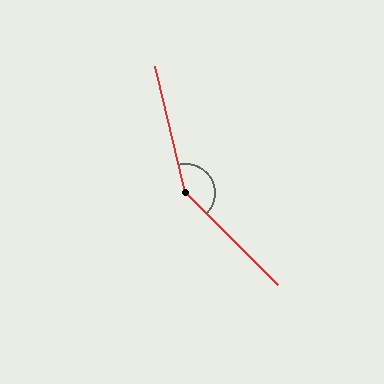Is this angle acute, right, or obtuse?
It is obtuse.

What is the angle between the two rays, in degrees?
Approximately 148 degrees.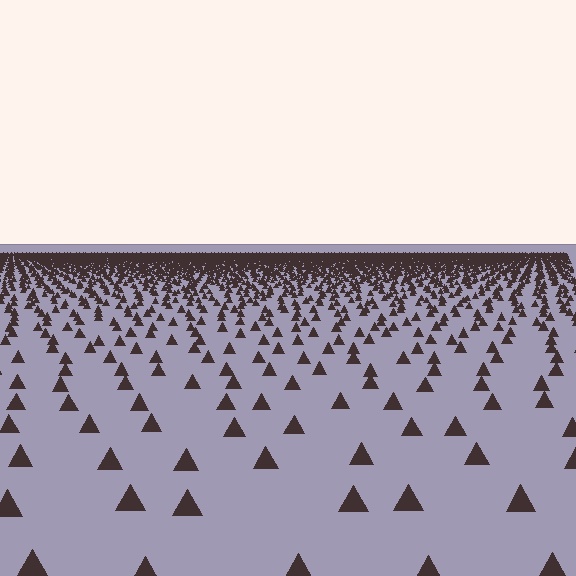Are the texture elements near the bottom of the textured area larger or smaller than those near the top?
Larger. Near the bottom, elements are closer to the viewer and appear at a bigger on-screen size.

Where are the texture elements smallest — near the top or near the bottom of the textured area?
Near the top.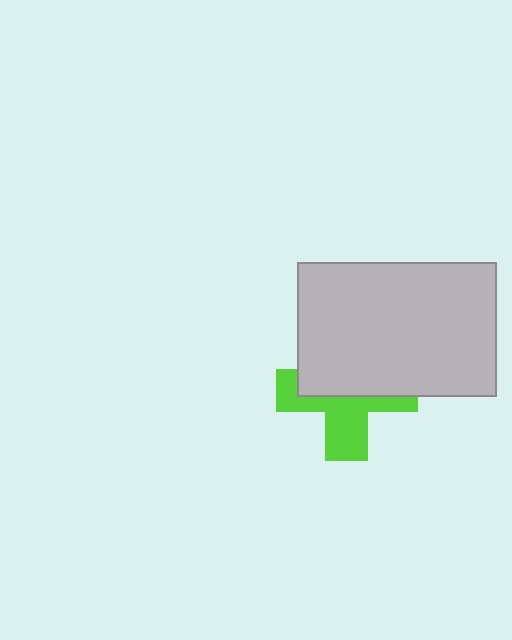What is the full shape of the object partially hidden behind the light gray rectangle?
The partially hidden object is a lime cross.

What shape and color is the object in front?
The object in front is a light gray rectangle.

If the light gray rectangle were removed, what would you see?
You would see the complete lime cross.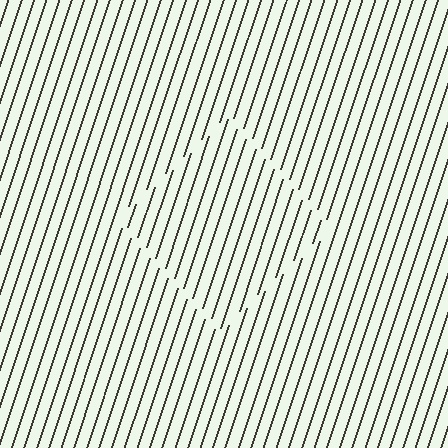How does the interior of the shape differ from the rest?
The interior of the shape contains the same grating, shifted by half a period — the contour is defined by the phase discontinuity where line-ends from the inner and outer gratings abut.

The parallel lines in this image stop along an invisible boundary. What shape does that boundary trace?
An illusory square. The interior of the shape contains the same grating, shifted by half a period — the contour is defined by the phase discontinuity where line-ends from the inner and outer gratings abut.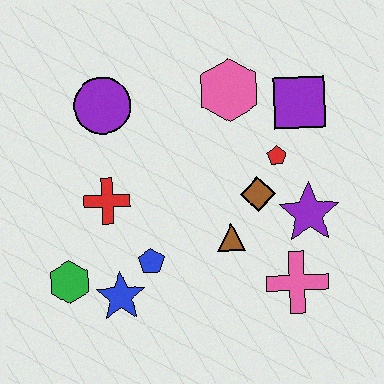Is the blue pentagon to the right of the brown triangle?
No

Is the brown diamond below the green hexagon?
No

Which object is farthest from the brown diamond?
The green hexagon is farthest from the brown diamond.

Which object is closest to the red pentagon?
The brown diamond is closest to the red pentagon.